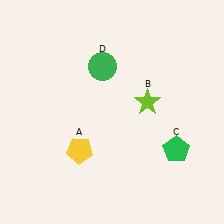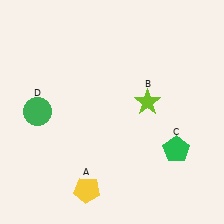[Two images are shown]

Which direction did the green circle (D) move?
The green circle (D) moved left.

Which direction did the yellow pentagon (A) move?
The yellow pentagon (A) moved down.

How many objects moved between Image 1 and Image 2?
2 objects moved between the two images.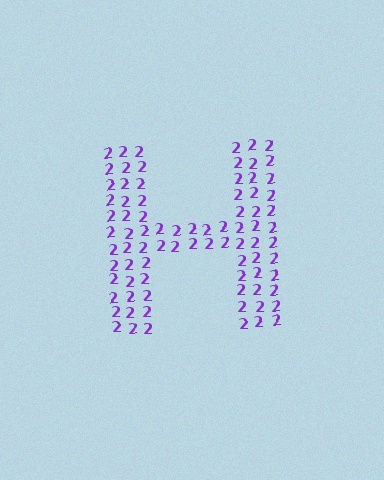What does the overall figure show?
The overall figure shows the letter H.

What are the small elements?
The small elements are digit 2's.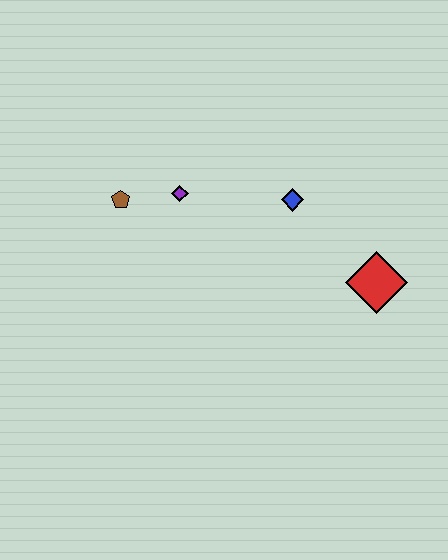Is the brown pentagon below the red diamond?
No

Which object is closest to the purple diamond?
The brown pentagon is closest to the purple diamond.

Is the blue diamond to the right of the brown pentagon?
Yes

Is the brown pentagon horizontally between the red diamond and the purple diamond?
No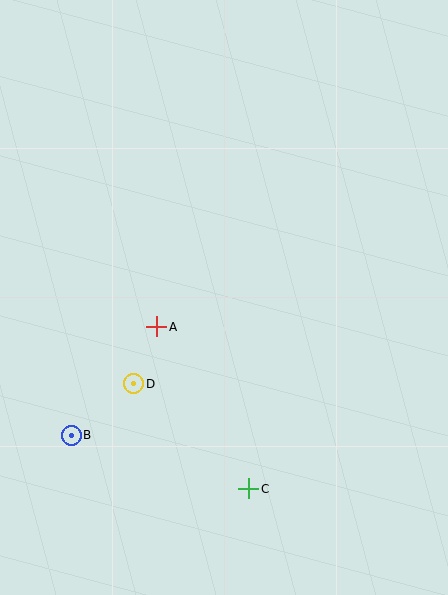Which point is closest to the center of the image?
Point A at (157, 327) is closest to the center.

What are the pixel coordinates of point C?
Point C is at (249, 489).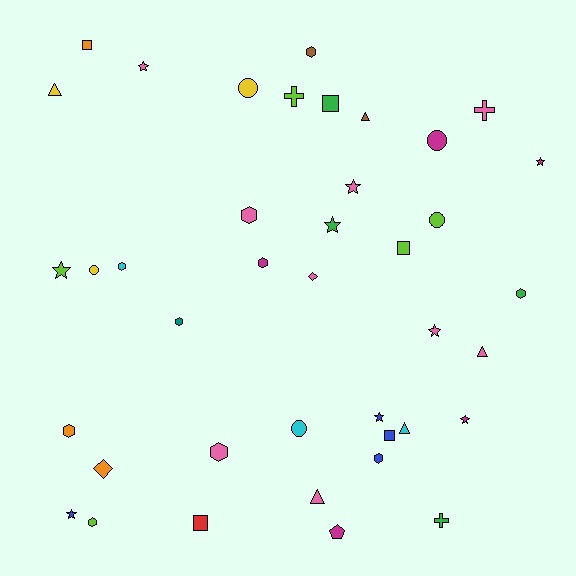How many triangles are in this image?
There are 5 triangles.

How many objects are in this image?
There are 40 objects.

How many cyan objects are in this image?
There are 3 cyan objects.